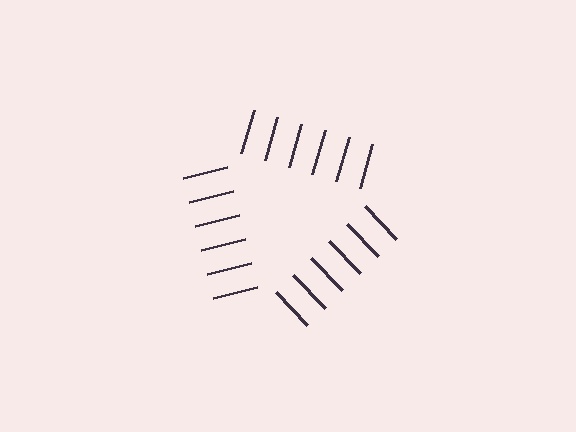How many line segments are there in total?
18 — 6 along each of the 3 edges.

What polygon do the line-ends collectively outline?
An illusory triangle — the line segments terminate on its edges but no continuous stroke is drawn.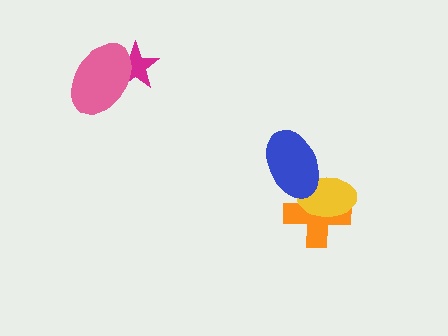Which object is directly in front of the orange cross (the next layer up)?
The yellow ellipse is directly in front of the orange cross.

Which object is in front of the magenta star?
The pink ellipse is in front of the magenta star.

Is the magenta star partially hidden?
Yes, it is partially covered by another shape.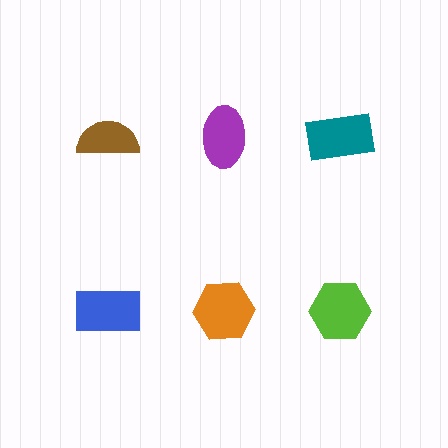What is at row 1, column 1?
A brown semicircle.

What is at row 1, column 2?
A purple ellipse.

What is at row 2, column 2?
An orange hexagon.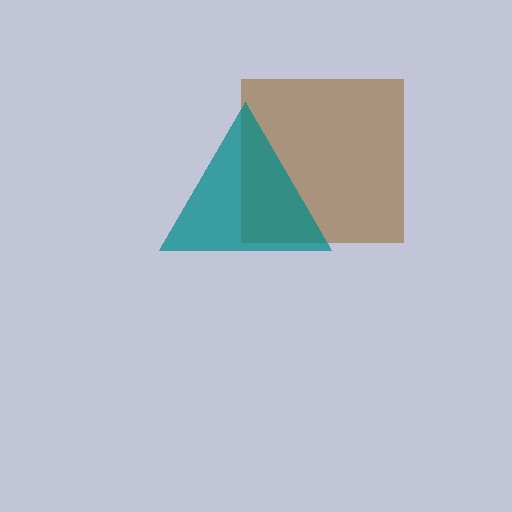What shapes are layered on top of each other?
The layered shapes are: a brown square, a teal triangle.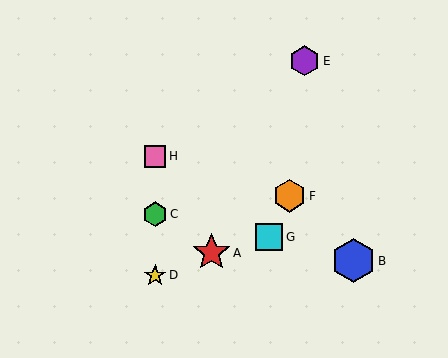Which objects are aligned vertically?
Objects C, D, H are aligned vertically.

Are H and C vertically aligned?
Yes, both are at x≈155.